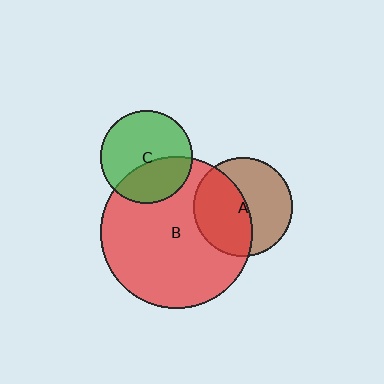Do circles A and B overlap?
Yes.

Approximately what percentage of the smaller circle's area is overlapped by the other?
Approximately 50%.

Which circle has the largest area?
Circle B (red).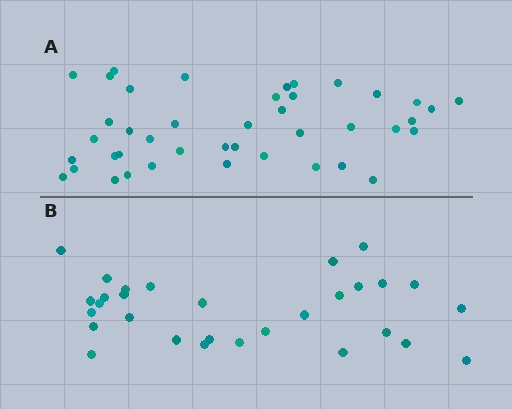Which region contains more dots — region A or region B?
Region A (the top region) has more dots.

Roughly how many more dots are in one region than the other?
Region A has roughly 12 or so more dots than region B.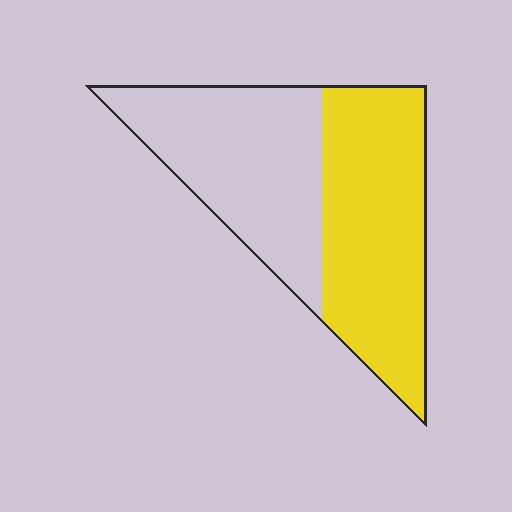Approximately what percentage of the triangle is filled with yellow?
Approximately 50%.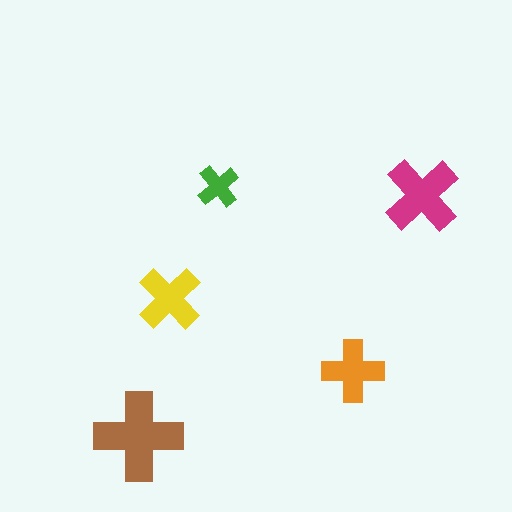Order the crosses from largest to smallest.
the brown one, the magenta one, the yellow one, the orange one, the green one.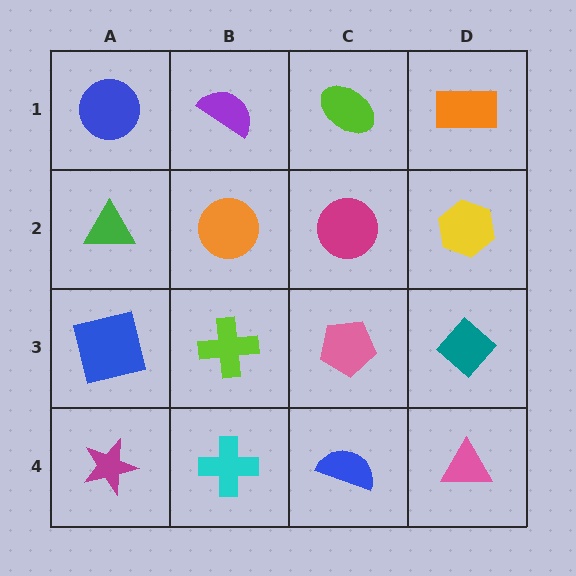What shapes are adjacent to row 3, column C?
A magenta circle (row 2, column C), a blue semicircle (row 4, column C), a lime cross (row 3, column B), a teal diamond (row 3, column D).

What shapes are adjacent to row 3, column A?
A green triangle (row 2, column A), a magenta star (row 4, column A), a lime cross (row 3, column B).